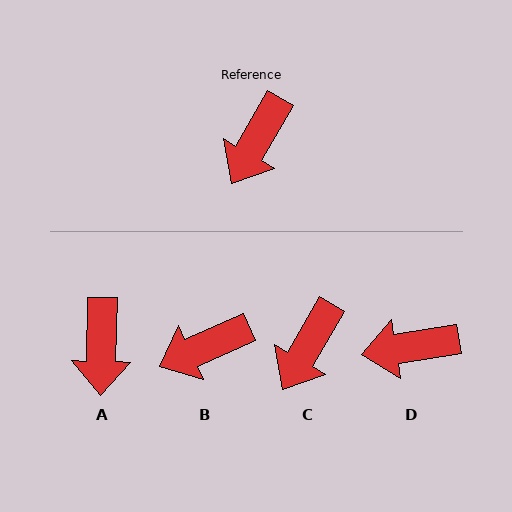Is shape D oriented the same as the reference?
No, it is off by about 51 degrees.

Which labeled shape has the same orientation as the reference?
C.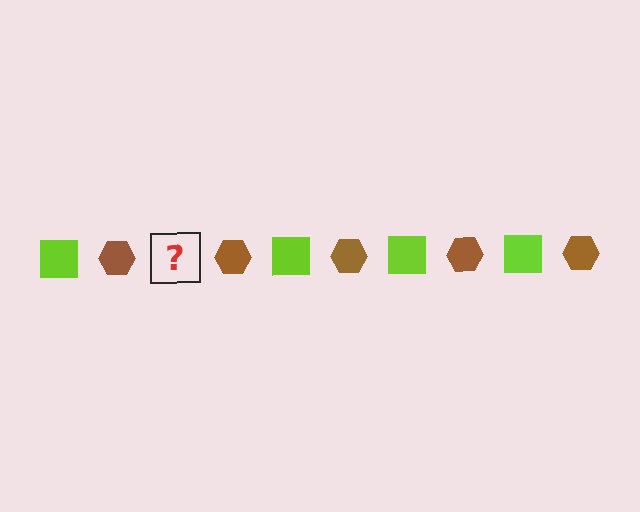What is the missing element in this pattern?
The missing element is a lime square.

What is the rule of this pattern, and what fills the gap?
The rule is that the pattern alternates between lime square and brown hexagon. The gap should be filled with a lime square.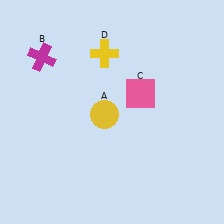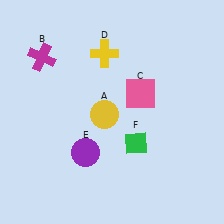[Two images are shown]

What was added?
A purple circle (E), a green diamond (F) were added in Image 2.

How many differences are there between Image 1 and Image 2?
There are 2 differences between the two images.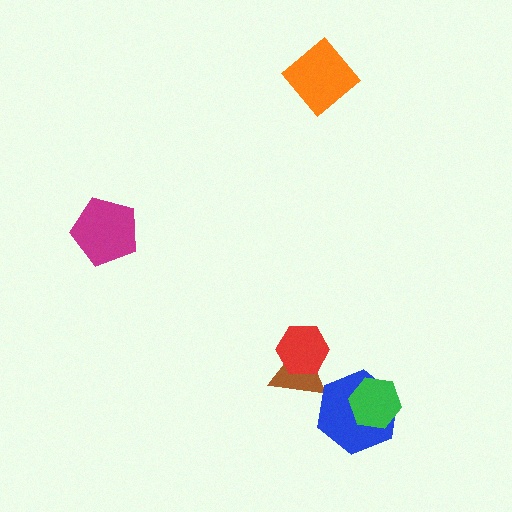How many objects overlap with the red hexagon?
1 object overlaps with the red hexagon.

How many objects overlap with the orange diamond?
0 objects overlap with the orange diamond.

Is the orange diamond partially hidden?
No, no other shape covers it.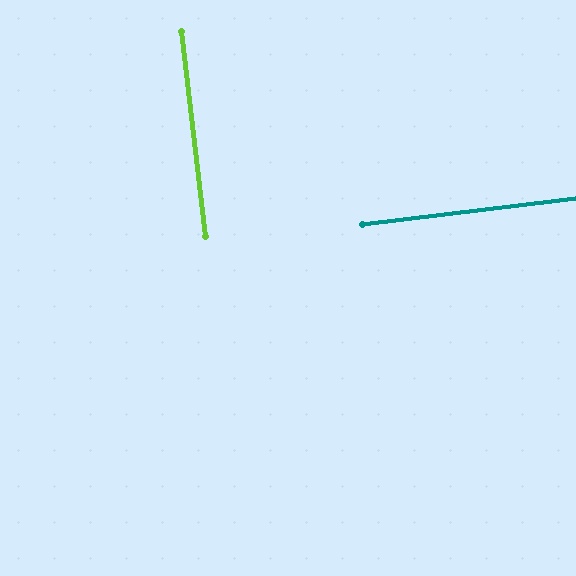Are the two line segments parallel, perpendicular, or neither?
Perpendicular — they meet at approximately 90°.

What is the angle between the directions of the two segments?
Approximately 90 degrees.